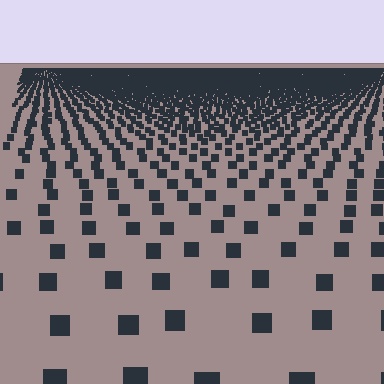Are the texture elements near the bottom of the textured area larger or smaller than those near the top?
Larger. Near the bottom, elements are closer to the viewer and appear at a bigger on-screen size.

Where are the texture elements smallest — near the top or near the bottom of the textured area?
Near the top.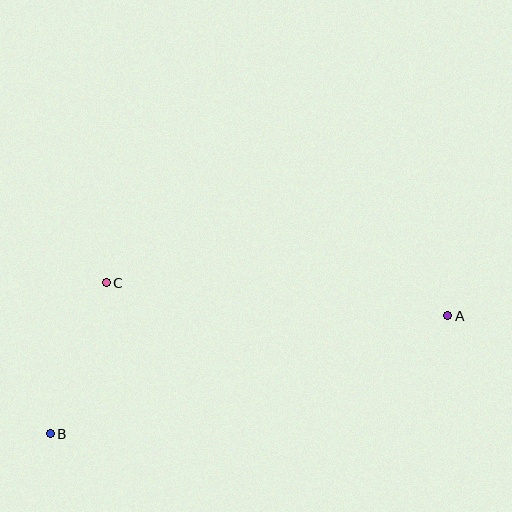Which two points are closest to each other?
Points B and C are closest to each other.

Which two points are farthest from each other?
Points A and B are farthest from each other.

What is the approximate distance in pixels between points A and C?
The distance between A and C is approximately 343 pixels.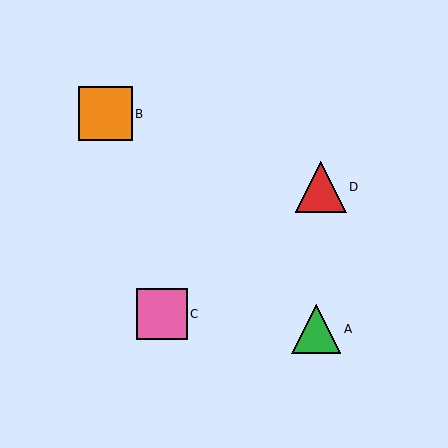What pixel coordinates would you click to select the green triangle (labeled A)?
Click at (316, 329) to select the green triangle A.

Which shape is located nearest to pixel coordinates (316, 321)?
The green triangle (labeled A) at (316, 329) is nearest to that location.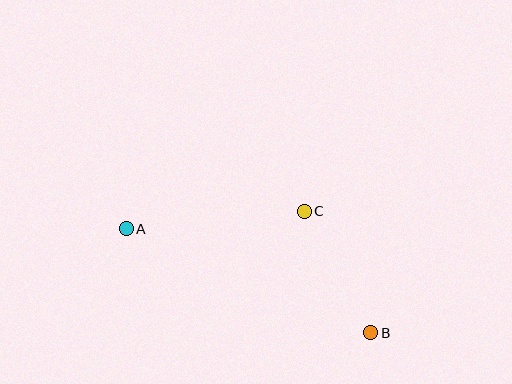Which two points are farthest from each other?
Points A and B are farthest from each other.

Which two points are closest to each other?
Points B and C are closest to each other.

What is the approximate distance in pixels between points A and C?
The distance between A and C is approximately 178 pixels.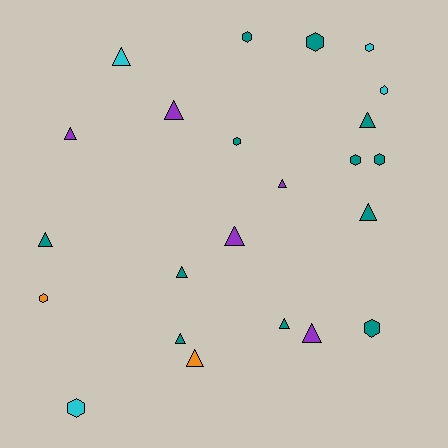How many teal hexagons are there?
There are 6 teal hexagons.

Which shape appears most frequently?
Triangle, with 13 objects.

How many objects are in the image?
There are 23 objects.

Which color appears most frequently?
Teal, with 12 objects.